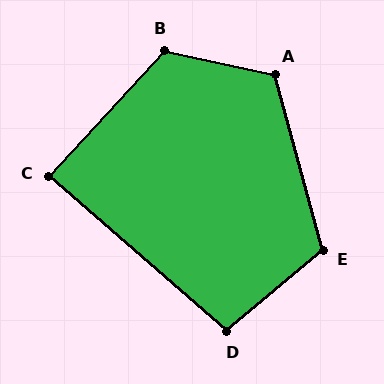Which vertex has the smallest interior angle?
C, at approximately 88 degrees.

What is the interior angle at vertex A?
Approximately 118 degrees (obtuse).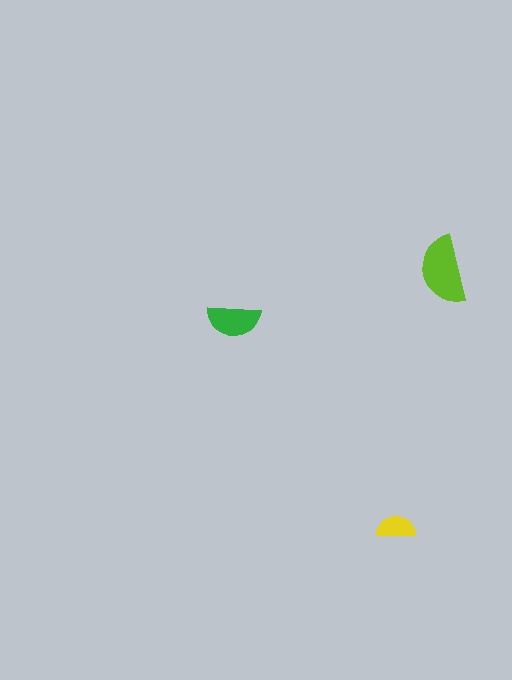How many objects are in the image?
There are 3 objects in the image.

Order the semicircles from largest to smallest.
the lime one, the green one, the yellow one.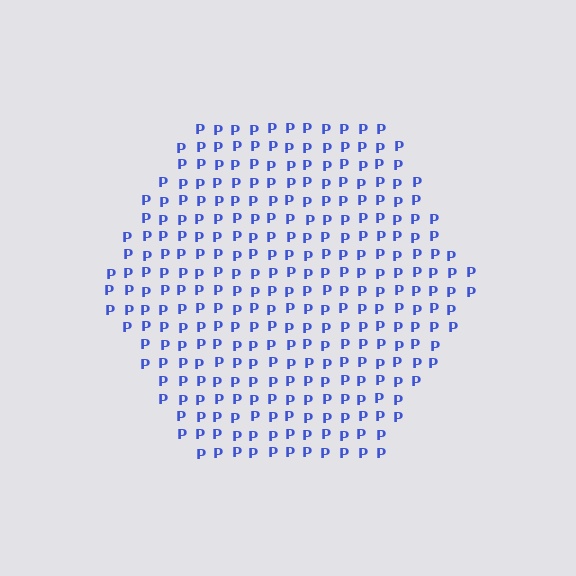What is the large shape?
The large shape is a hexagon.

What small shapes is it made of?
It is made of small letter P's.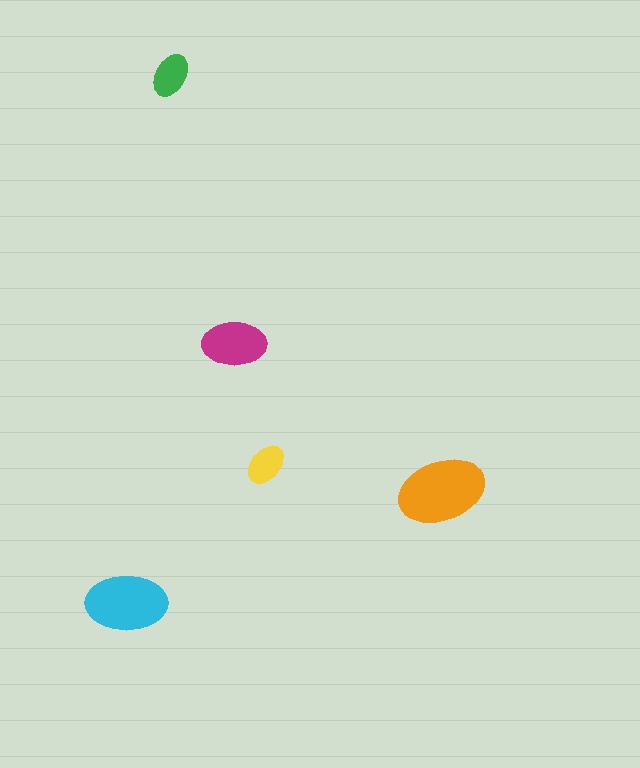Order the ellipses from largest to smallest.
the orange one, the cyan one, the magenta one, the green one, the yellow one.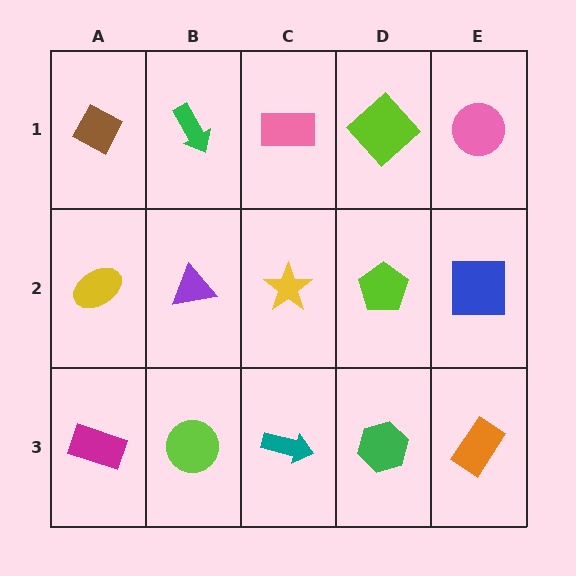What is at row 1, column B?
A green arrow.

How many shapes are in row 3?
5 shapes.